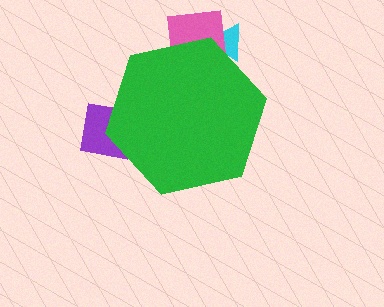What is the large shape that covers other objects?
A green hexagon.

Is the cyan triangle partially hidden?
Yes, the cyan triangle is partially hidden behind the green hexagon.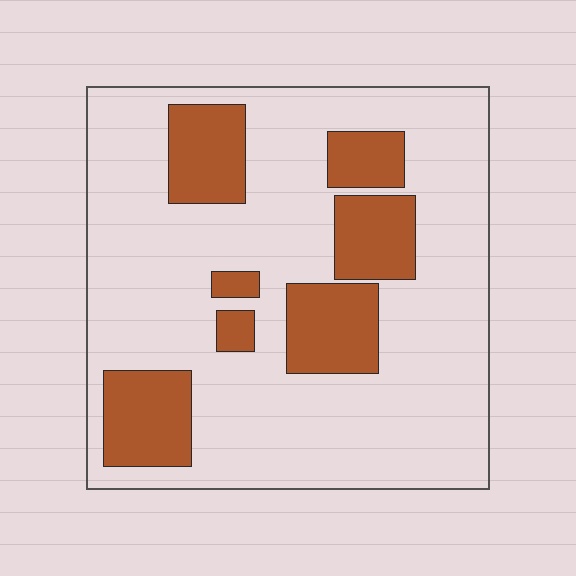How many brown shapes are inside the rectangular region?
7.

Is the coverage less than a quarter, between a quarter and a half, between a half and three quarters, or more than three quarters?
Less than a quarter.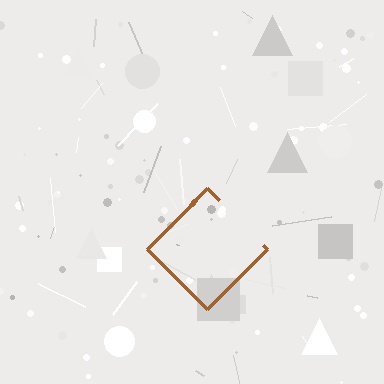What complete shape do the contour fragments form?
The contour fragments form a diamond.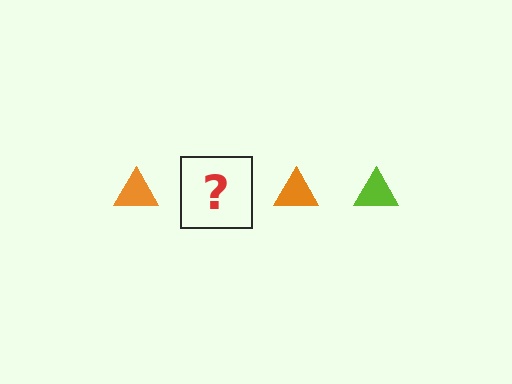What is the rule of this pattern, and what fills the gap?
The rule is that the pattern cycles through orange, lime triangles. The gap should be filled with a lime triangle.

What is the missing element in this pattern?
The missing element is a lime triangle.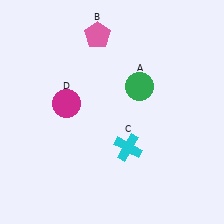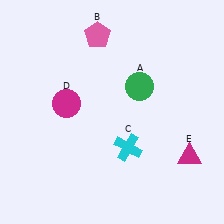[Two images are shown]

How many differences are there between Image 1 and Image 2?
There is 1 difference between the two images.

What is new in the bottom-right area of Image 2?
A magenta triangle (E) was added in the bottom-right area of Image 2.